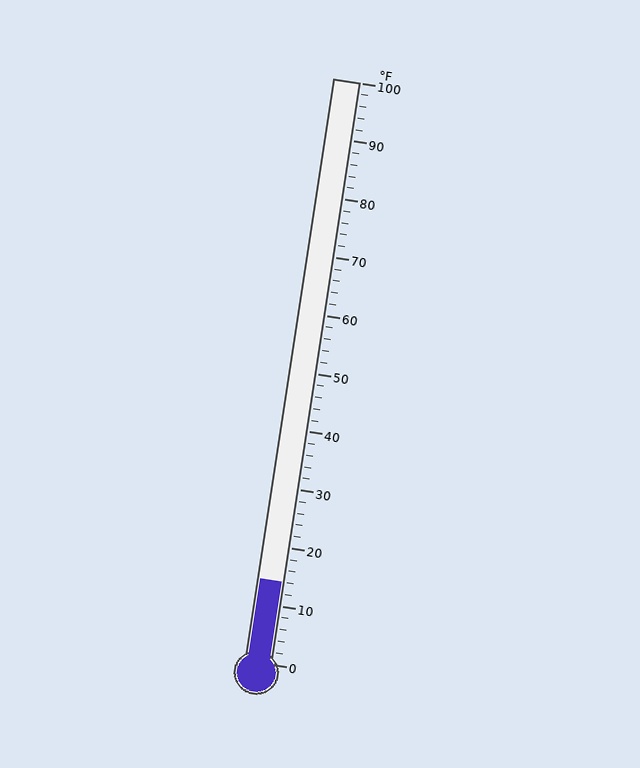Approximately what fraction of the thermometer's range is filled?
The thermometer is filled to approximately 15% of its range.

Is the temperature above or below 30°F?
The temperature is below 30°F.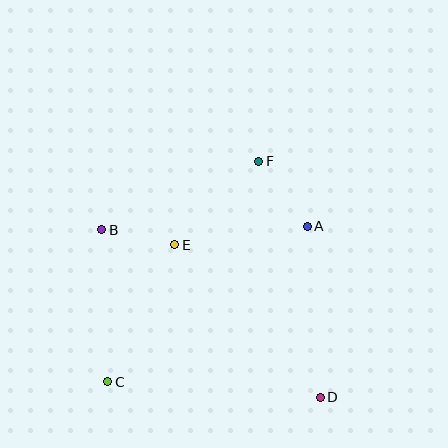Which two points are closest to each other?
Points B and E are closest to each other.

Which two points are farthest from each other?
Points B and D are farthest from each other.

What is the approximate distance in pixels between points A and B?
The distance between A and B is approximately 206 pixels.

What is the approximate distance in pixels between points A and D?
The distance between A and D is approximately 172 pixels.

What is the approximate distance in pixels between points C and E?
The distance between C and E is approximately 153 pixels.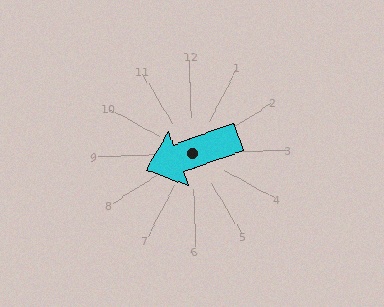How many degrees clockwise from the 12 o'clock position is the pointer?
Approximately 252 degrees.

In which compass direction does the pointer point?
West.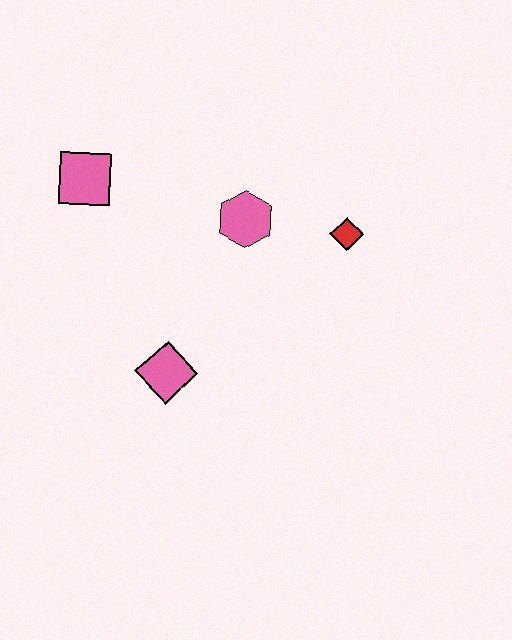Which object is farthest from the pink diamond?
The red diamond is farthest from the pink diamond.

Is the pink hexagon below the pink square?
Yes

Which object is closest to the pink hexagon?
The red diamond is closest to the pink hexagon.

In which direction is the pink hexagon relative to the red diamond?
The pink hexagon is to the left of the red diamond.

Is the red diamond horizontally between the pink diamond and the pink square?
No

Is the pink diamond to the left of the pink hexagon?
Yes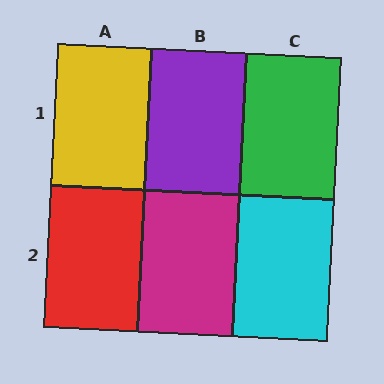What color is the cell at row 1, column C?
Green.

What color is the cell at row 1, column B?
Purple.